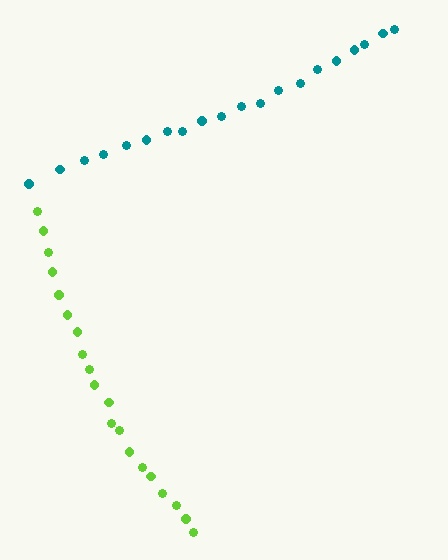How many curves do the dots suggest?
There are 2 distinct paths.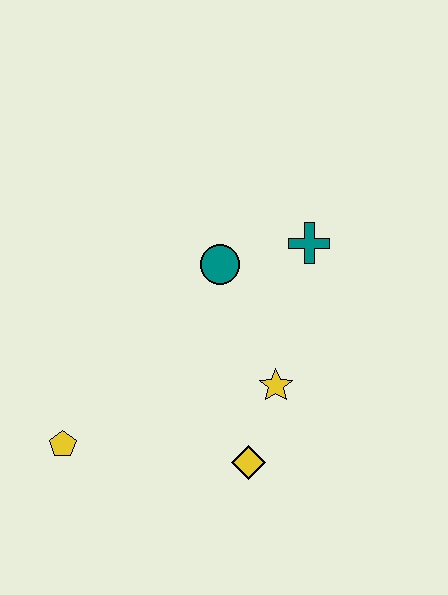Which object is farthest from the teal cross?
The yellow pentagon is farthest from the teal cross.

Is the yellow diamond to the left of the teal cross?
Yes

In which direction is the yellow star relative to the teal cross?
The yellow star is below the teal cross.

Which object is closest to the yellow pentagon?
The yellow diamond is closest to the yellow pentagon.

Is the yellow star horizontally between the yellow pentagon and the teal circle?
No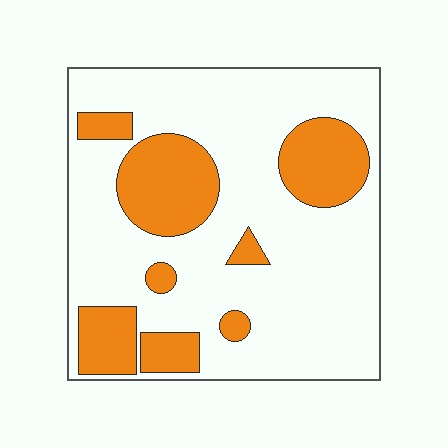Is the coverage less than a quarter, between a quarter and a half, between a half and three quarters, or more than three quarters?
Between a quarter and a half.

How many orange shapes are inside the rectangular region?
8.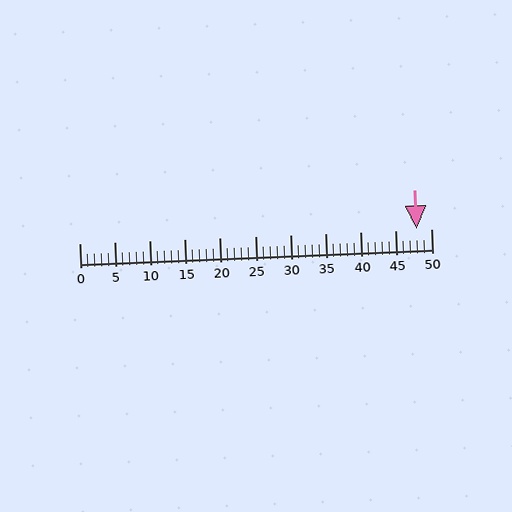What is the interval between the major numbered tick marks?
The major tick marks are spaced 5 units apart.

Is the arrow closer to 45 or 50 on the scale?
The arrow is closer to 50.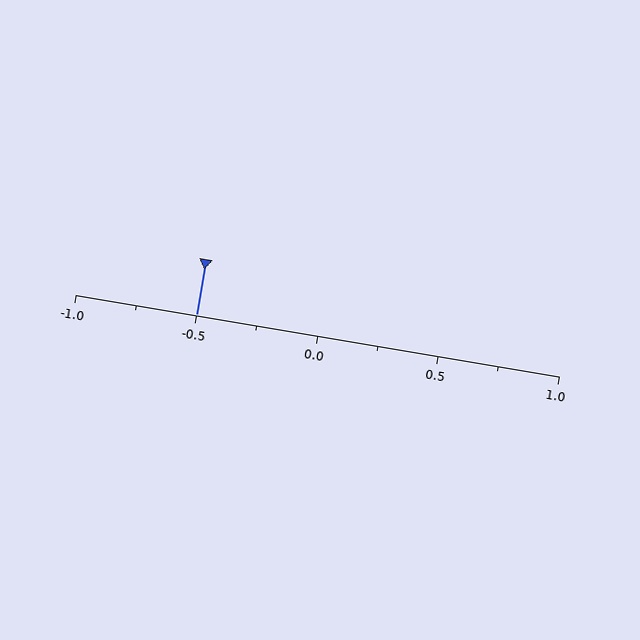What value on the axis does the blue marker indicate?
The marker indicates approximately -0.5.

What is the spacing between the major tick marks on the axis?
The major ticks are spaced 0.5 apart.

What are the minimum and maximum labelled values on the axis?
The axis runs from -1.0 to 1.0.